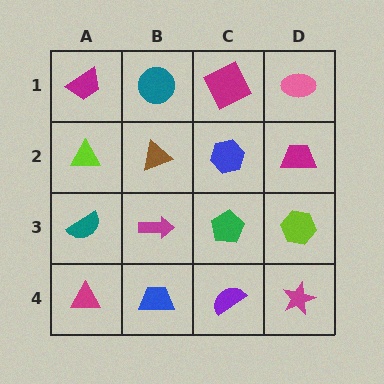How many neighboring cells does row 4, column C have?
3.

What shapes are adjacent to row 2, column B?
A teal circle (row 1, column B), a magenta arrow (row 3, column B), a lime triangle (row 2, column A), a blue hexagon (row 2, column C).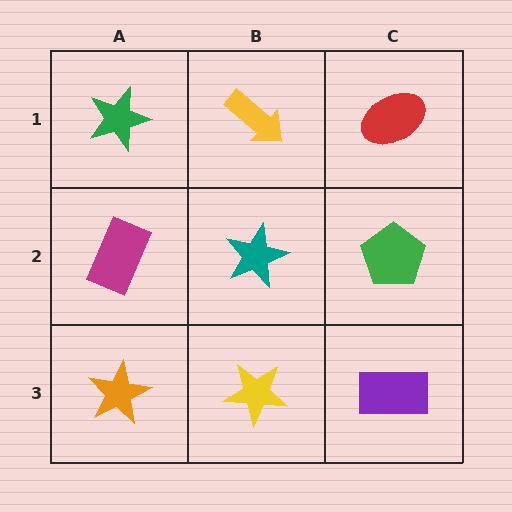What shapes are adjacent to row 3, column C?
A green pentagon (row 2, column C), a yellow star (row 3, column B).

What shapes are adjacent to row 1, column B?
A teal star (row 2, column B), a green star (row 1, column A), a red ellipse (row 1, column C).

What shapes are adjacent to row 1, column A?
A magenta rectangle (row 2, column A), a yellow arrow (row 1, column B).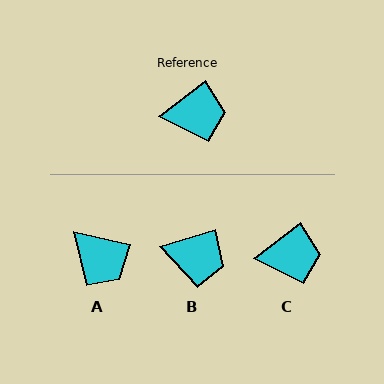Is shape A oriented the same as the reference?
No, it is off by about 50 degrees.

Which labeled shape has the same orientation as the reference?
C.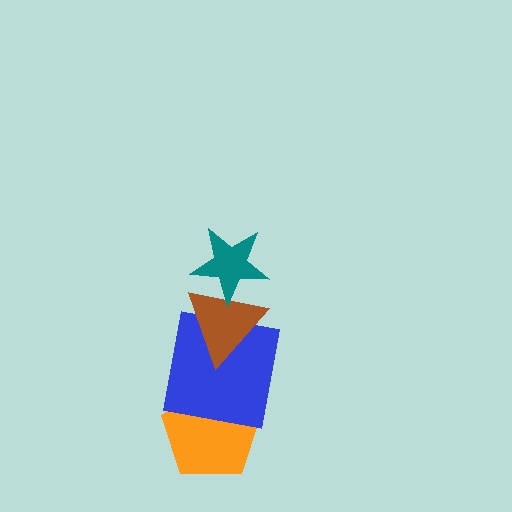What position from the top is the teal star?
The teal star is 1st from the top.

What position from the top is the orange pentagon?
The orange pentagon is 4th from the top.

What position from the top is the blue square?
The blue square is 3rd from the top.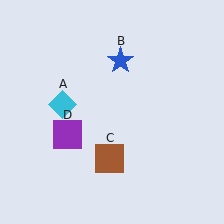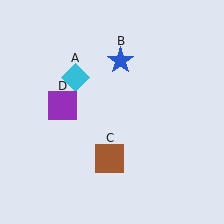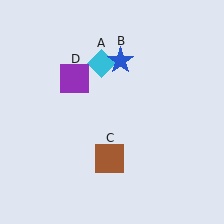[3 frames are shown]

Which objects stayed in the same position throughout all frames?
Blue star (object B) and brown square (object C) remained stationary.